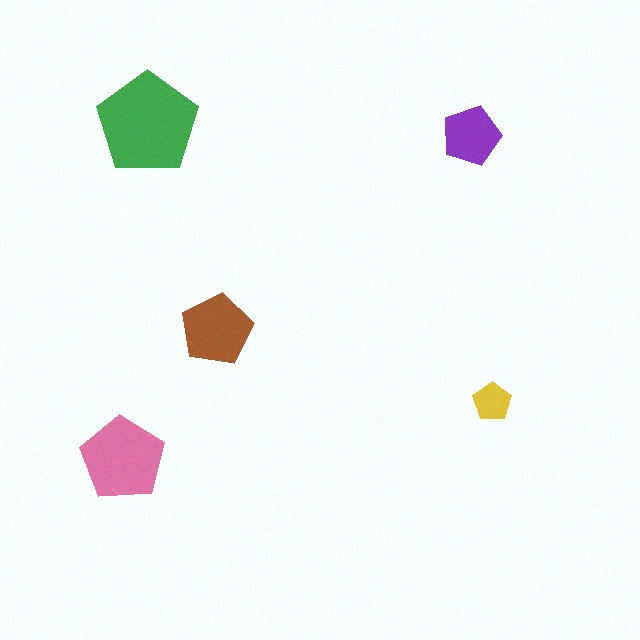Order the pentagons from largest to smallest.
the green one, the pink one, the brown one, the purple one, the yellow one.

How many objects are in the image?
There are 5 objects in the image.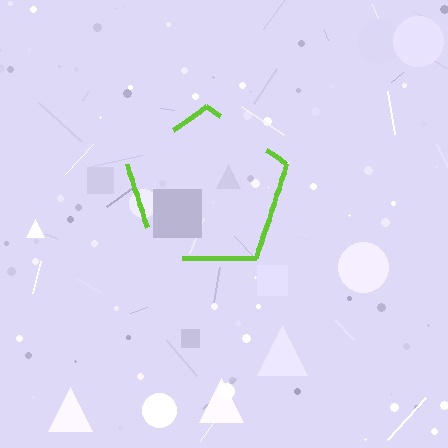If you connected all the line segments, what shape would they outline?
They would outline a pentagon.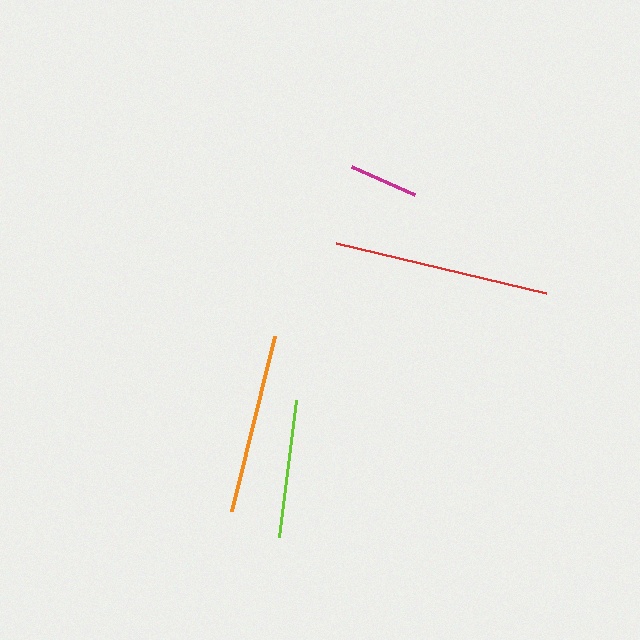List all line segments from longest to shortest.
From longest to shortest: red, orange, lime, magenta.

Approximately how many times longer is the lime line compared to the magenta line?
The lime line is approximately 2.0 times the length of the magenta line.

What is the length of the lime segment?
The lime segment is approximately 138 pixels long.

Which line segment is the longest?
The red line is the longest at approximately 216 pixels.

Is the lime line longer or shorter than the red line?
The red line is longer than the lime line.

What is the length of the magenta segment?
The magenta segment is approximately 69 pixels long.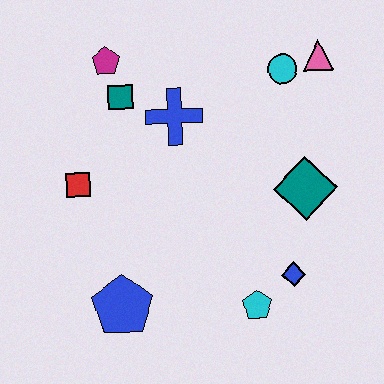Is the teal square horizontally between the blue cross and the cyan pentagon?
No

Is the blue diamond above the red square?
No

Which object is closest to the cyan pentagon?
The blue diamond is closest to the cyan pentagon.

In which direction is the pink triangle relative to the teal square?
The pink triangle is to the right of the teal square.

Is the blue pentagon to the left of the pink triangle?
Yes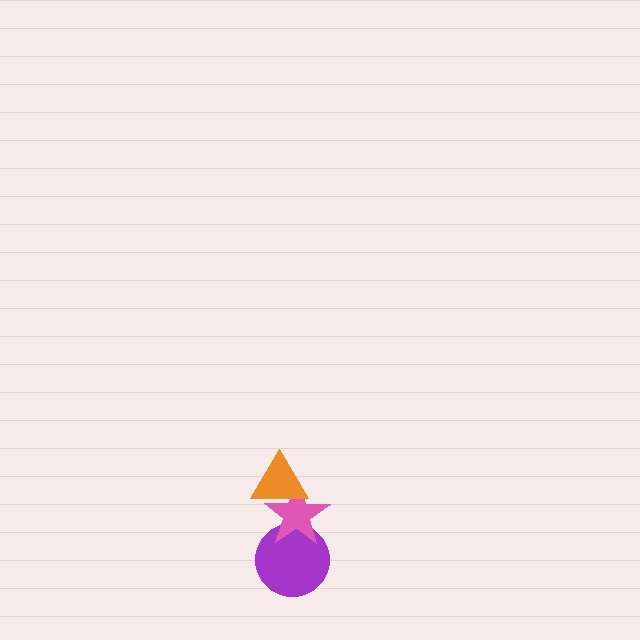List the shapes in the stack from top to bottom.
From top to bottom: the orange triangle, the pink star, the purple circle.